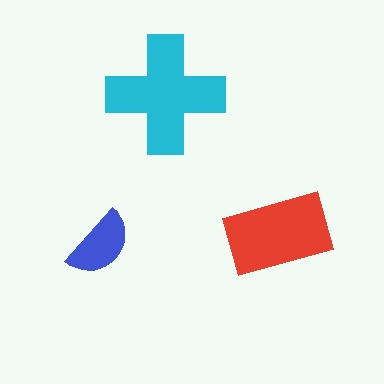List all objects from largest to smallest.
The cyan cross, the red rectangle, the blue semicircle.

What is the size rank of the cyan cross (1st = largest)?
1st.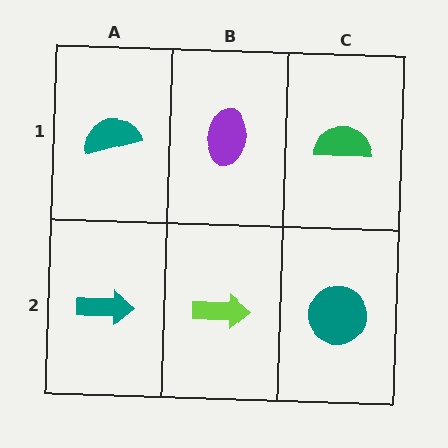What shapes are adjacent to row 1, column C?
A teal circle (row 2, column C), a purple ellipse (row 1, column B).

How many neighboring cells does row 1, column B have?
3.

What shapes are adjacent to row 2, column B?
A purple ellipse (row 1, column B), a teal arrow (row 2, column A), a teal circle (row 2, column C).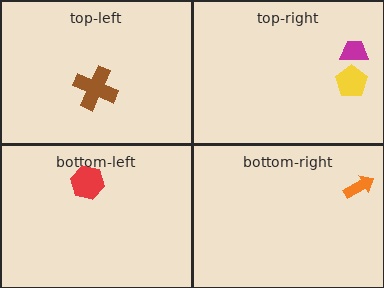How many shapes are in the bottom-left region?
1.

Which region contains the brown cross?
The top-left region.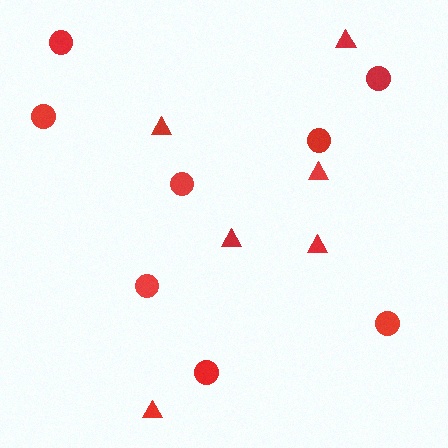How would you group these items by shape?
There are 2 groups: one group of circles (8) and one group of triangles (6).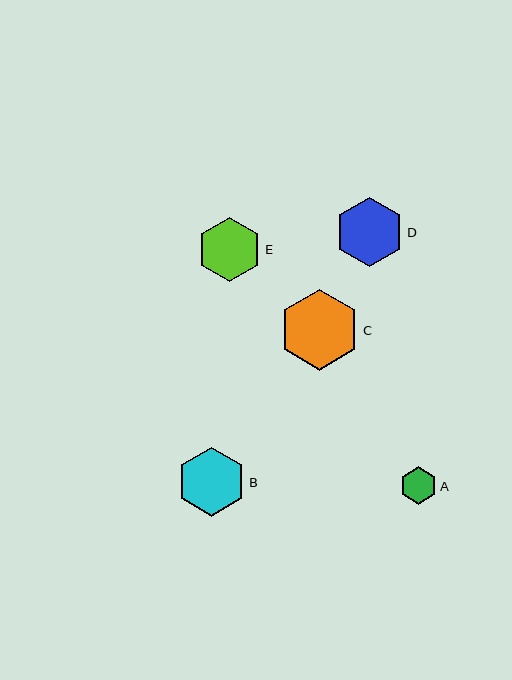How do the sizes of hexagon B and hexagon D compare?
Hexagon B and hexagon D are approximately the same size.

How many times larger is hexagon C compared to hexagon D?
Hexagon C is approximately 1.2 times the size of hexagon D.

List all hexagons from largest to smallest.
From largest to smallest: C, B, D, E, A.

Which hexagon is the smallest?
Hexagon A is the smallest with a size of approximately 37 pixels.